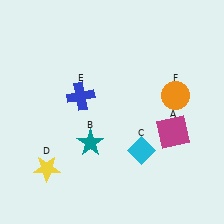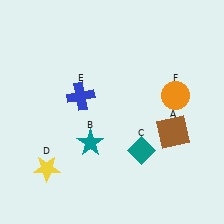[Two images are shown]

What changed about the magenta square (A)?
In Image 1, A is magenta. In Image 2, it changed to brown.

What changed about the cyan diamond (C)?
In Image 1, C is cyan. In Image 2, it changed to teal.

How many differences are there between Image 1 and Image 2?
There are 2 differences between the two images.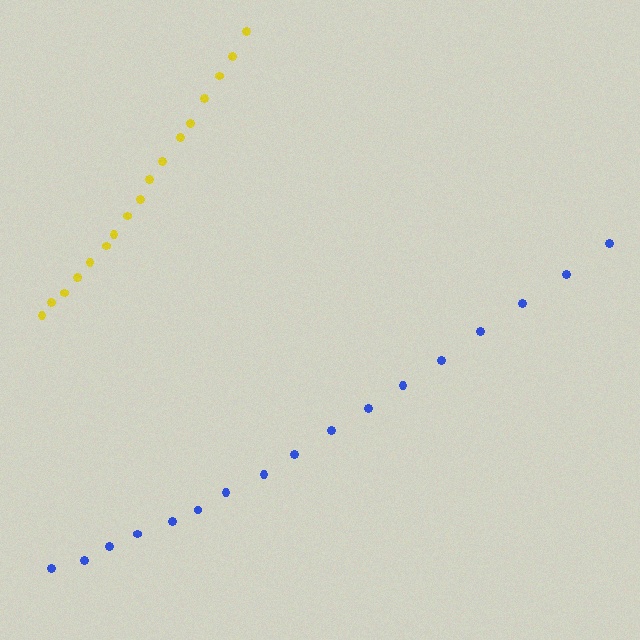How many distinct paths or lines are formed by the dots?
There are 2 distinct paths.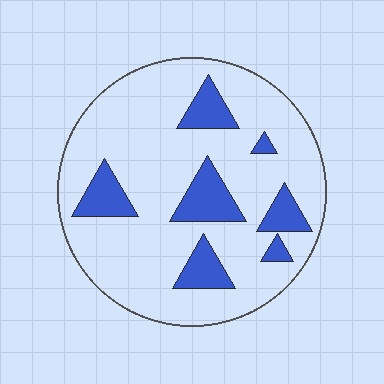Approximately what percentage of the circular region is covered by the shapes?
Approximately 20%.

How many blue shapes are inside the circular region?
7.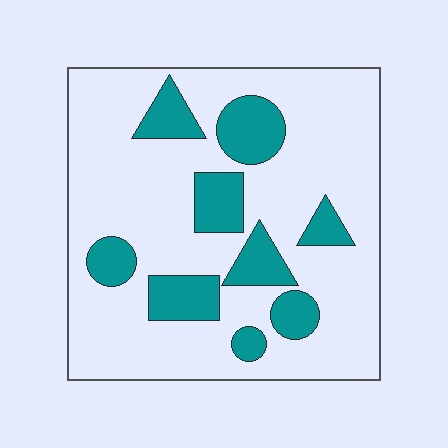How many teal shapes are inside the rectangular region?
9.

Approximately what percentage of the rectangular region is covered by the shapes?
Approximately 20%.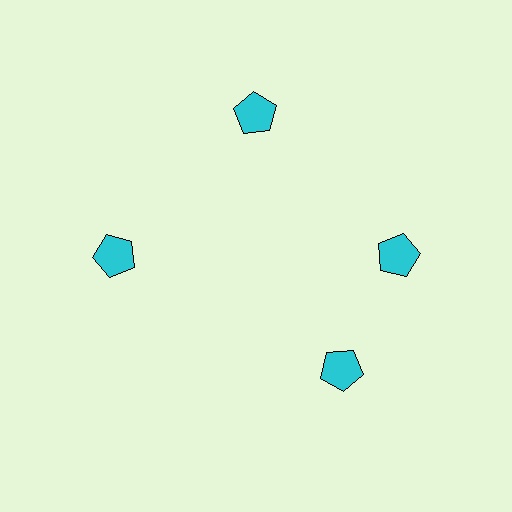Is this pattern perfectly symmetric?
No. The 4 cyan pentagons are arranged in a ring, but one element near the 6 o'clock position is rotated out of alignment along the ring, breaking the 4-fold rotational symmetry.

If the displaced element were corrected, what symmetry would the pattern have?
It would have 4-fold rotational symmetry — the pattern would map onto itself every 90 degrees.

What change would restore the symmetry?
The symmetry would be restored by rotating it back into even spacing with its neighbors so that all 4 pentagons sit at equal angles and equal distance from the center.